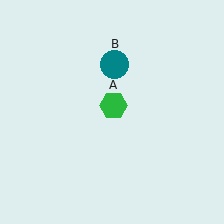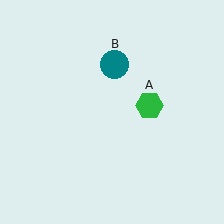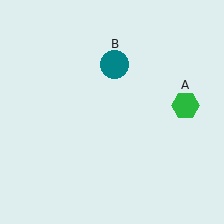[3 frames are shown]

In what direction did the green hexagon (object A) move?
The green hexagon (object A) moved right.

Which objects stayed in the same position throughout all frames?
Teal circle (object B) remained stationary.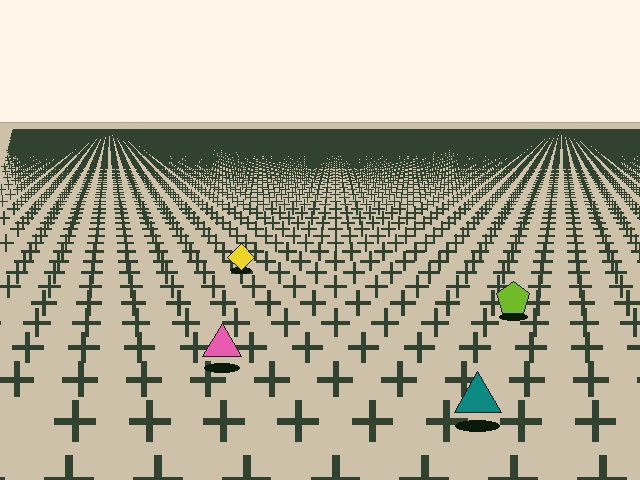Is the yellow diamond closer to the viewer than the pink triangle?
No. The pink triangle is closer — you can tell from the texture gradient: the ground texture is coarser near it.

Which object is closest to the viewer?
The teal triangle is closest. The texture marks near it are larger and more spread out.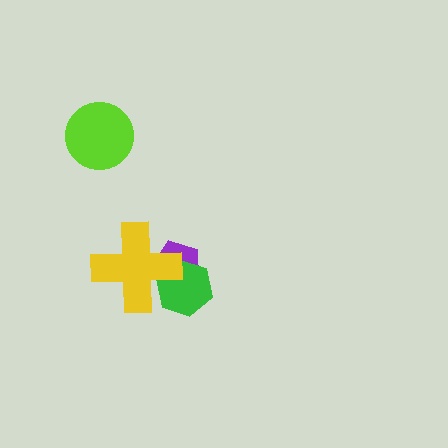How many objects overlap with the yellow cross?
2 objects overlap with the yellow cross.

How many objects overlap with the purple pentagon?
2 objects overlap with the purple pentagon.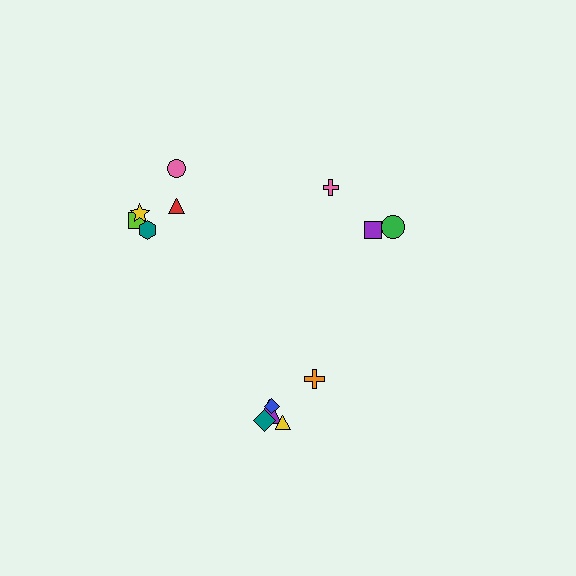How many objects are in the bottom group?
There are 5 objects.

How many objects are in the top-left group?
There are 5 objects.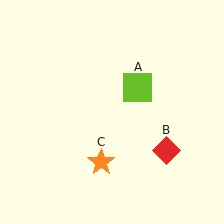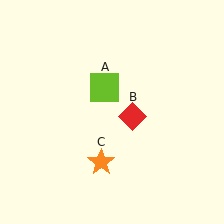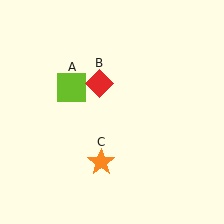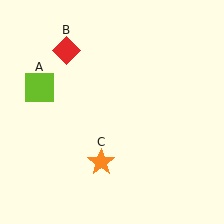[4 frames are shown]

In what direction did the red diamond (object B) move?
The red diamond (object B) moved up and to the left.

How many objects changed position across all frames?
2 objects changed position: lime square (object A), red diamond (object B).